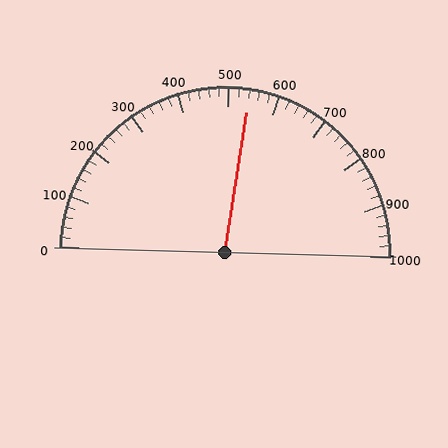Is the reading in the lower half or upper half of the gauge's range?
The reading is in the upper half of the range (0 to 1000).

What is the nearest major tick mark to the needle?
The nearest major tick mark is 500.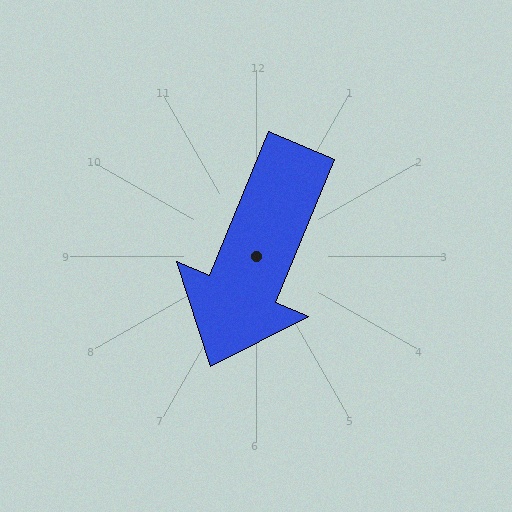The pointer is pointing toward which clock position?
Roughly 7 o'clock.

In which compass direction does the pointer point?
Southwest.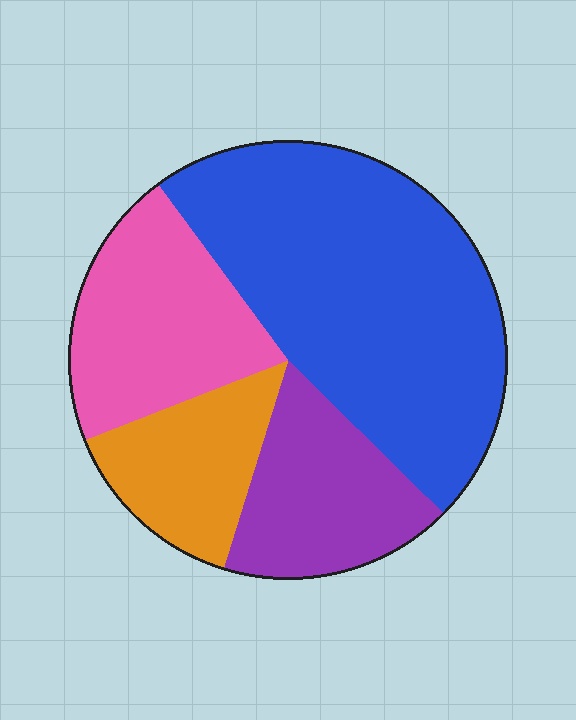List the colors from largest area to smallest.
From largest to smallest: blue, pink, purple, orange.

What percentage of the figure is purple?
Purple takes up about one sixth (1/6) of the figure.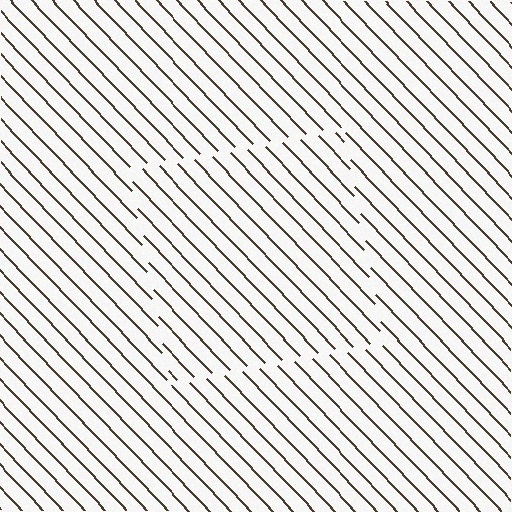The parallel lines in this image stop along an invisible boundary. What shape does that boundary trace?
An illusory square. The interior of the shape contains the same grating, shifted by half a period — the contour is defined by the phase discontinuity where line-ends from the inner and outer gratings abut.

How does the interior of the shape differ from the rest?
The interior of the shape contains the same grating, shifted by half a period — the contour is defined by the phase discontinuity where line-ends from the inner and outer gratings abut.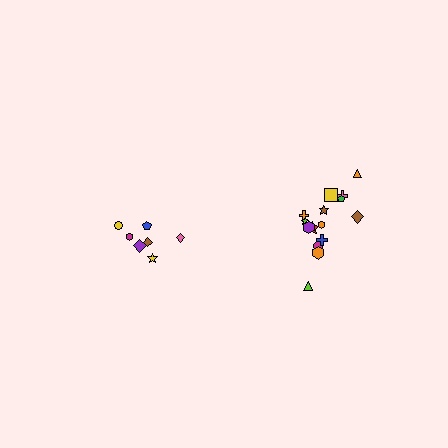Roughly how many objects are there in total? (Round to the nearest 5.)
Roughly 20 objects in total.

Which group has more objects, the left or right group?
The right group.